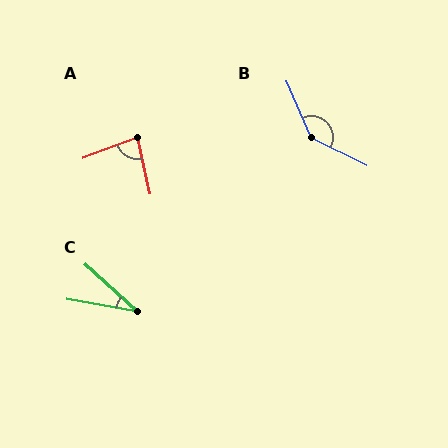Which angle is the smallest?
C, at approximately 32 degrees.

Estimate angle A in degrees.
Approximately 82 degrees.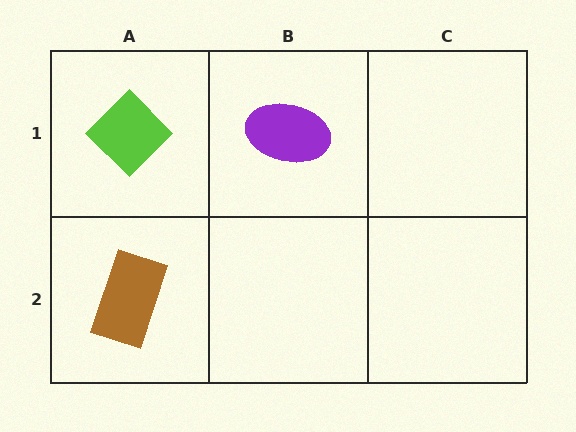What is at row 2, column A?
A brown rectangle.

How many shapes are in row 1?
2 shapes.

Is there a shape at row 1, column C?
No, that cell is empty.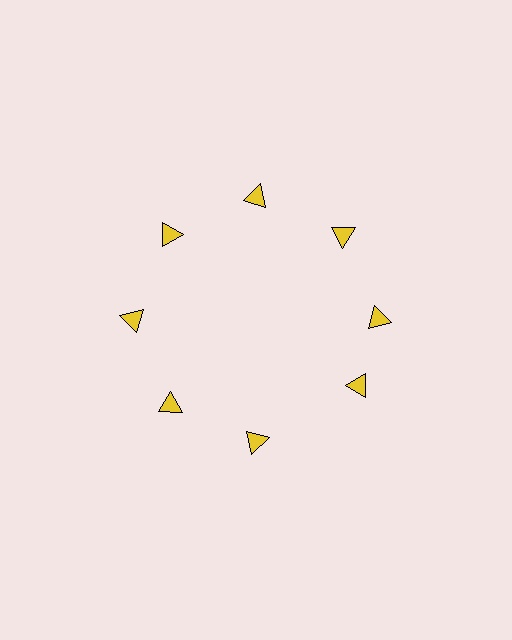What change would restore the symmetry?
The symmetry would be restored by rotating it back into even spacing with its neighbors so that all 8 triangles sit at equal angles and equal distance from the center.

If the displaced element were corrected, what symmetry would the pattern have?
It would have 8-fold rotational symmetry — the pattern would map onto itself every 45 degrees.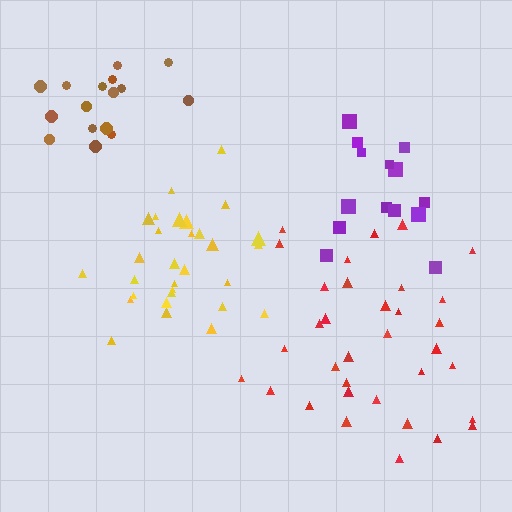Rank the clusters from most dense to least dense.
yellow, brown, red, purple.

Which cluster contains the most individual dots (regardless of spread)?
Red (34).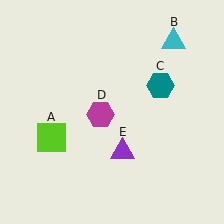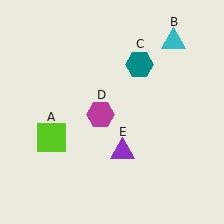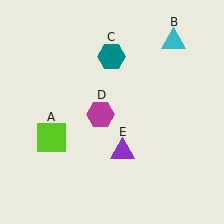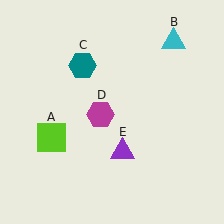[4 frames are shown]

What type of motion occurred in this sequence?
The teal hexagon (object C) rotated counterclockwise around the center of the scene.